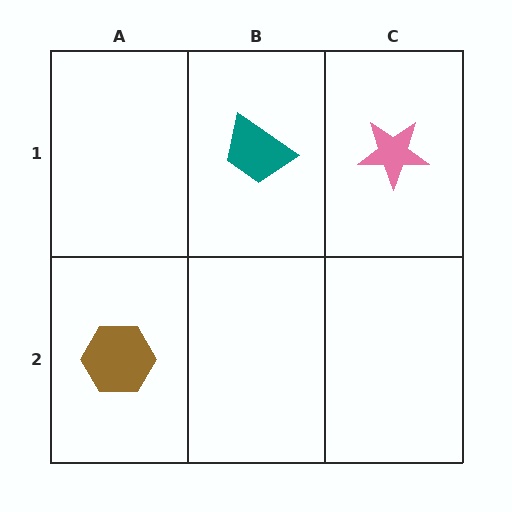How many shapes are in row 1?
2 shapes.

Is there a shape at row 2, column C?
No, that cell is empty.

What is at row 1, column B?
A teal trapezoid.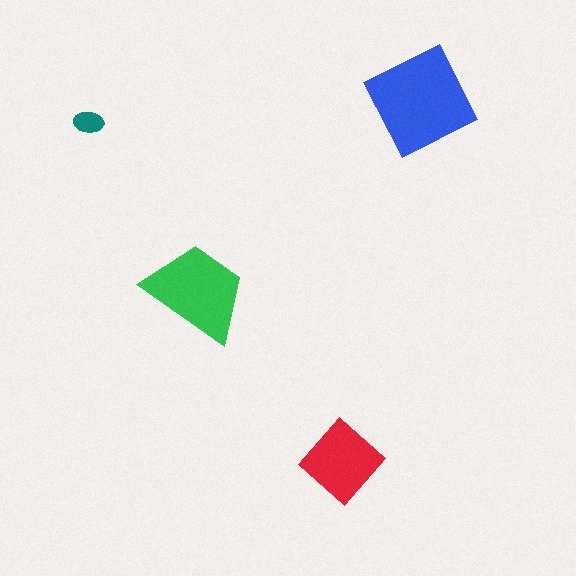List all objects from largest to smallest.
The blue diamond, the green trapezoid, the red diamond, the teal ellipse.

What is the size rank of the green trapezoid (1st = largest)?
2nd.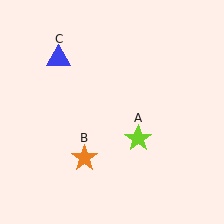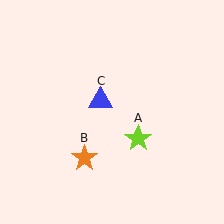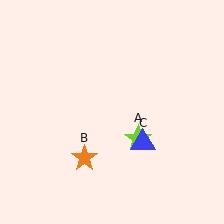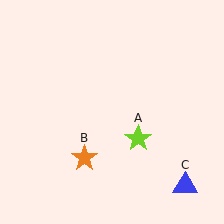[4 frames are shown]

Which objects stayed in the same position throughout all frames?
Lime star (object A) and orange star (object B) remained stationary.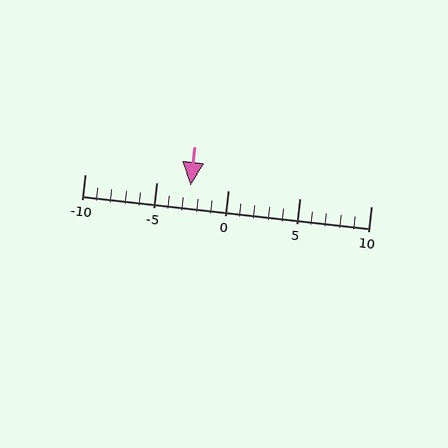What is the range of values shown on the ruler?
The ruler shows values from -10 to 10.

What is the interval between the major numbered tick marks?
The major tick marks are spaced 5 units apart.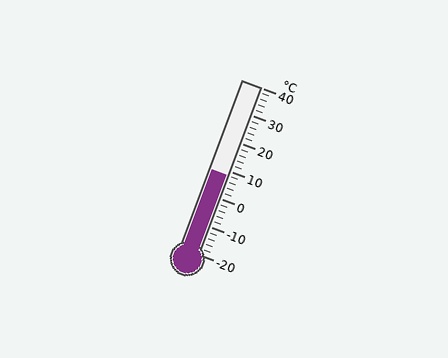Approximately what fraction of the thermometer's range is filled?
The thermometer is filled to approximately 45% of its range.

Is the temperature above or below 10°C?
The temperature is below 10°C.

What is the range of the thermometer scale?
The thermometer scale ranges from -20°C to 40°C.